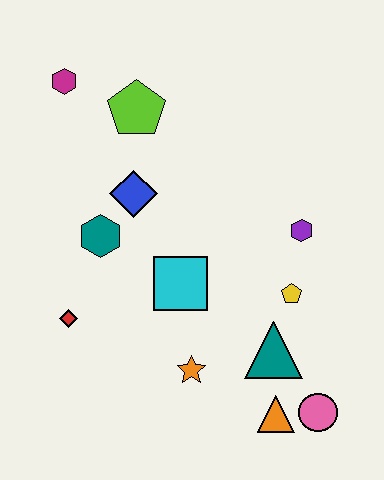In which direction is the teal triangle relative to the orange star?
The teal triangle is to the right of the orange star.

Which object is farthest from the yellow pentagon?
The magenta hexagon is farthest from the yellow pentagon.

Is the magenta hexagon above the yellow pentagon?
Yes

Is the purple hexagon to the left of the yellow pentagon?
No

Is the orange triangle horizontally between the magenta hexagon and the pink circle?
Yes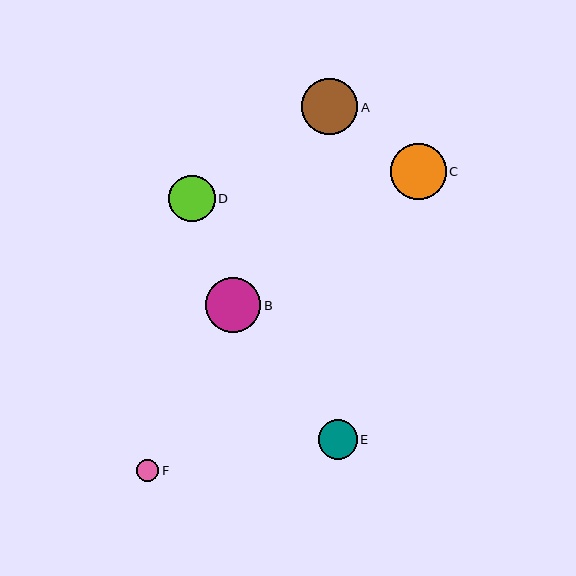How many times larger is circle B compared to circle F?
Circle B is approximately 2.5 times the size of circle F.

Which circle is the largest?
Circle A is the largest with a size of approximately 56 pixels.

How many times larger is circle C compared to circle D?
Circle C is approximately 1.2 times the size of circle D.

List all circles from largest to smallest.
From largest to smallest: A, C, B, D, E, F.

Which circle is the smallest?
Circle F is the smallest with a size of approximately 22 pixels.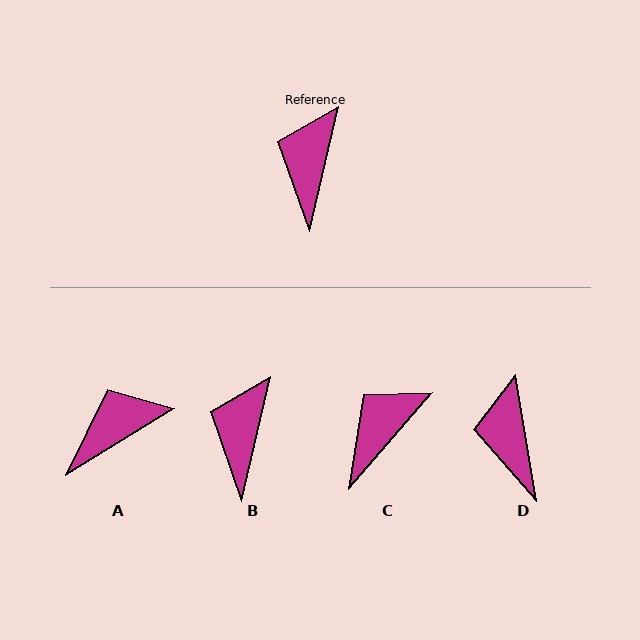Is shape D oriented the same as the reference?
No, it is off by about 22 degrees.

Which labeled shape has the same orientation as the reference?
B.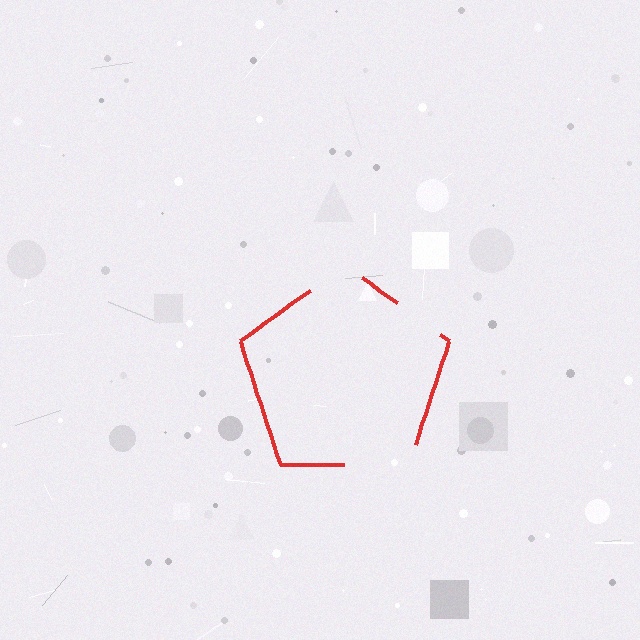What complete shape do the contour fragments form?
The contour fragments form a pentagon.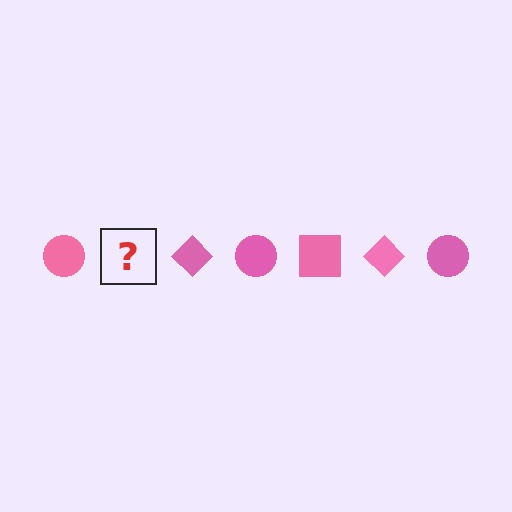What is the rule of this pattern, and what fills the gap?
The rule is that the pattern cycles through circle, square, diamond shapes in pink. The gap should be filled with a pink square.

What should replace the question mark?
The question mark should be replaced with a pink square.